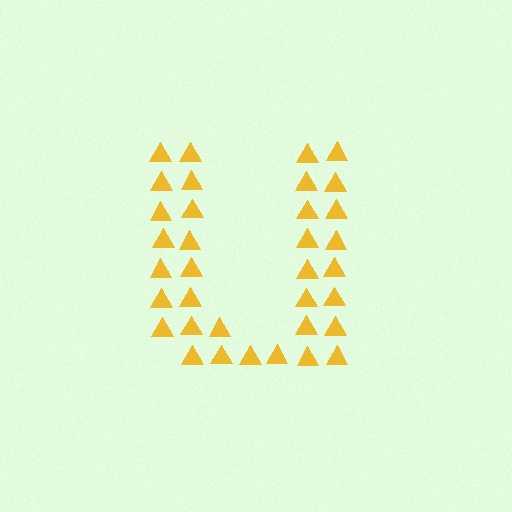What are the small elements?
The small elements are triangles.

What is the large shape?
The large shape is the letter U.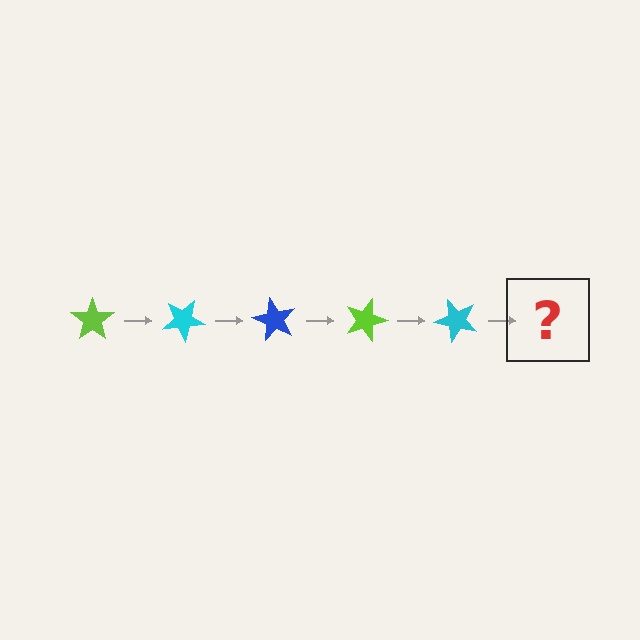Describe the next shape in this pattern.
It should be a blue star, rotated 150 degrees from the start.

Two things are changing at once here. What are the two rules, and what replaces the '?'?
The two rules are that it rotates 30 degrees each step and the color cycles through lime, cyan, and blue. The '?' should be a blue star, rotated 150 degrees from the start.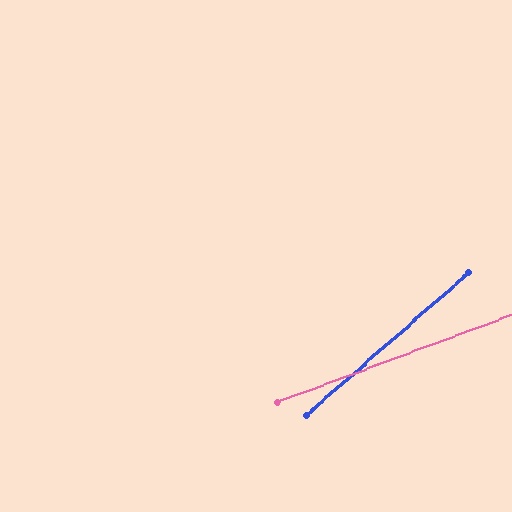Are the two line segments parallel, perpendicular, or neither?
Neither parallel nor perpendicular — they differ by about 21°.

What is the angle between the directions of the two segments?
Approximately 21 degrees.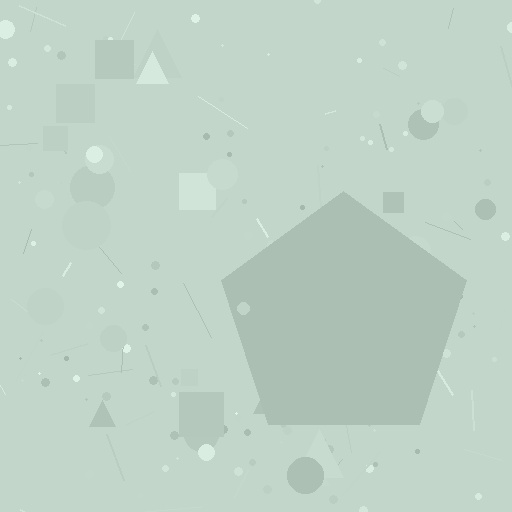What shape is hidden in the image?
A pentagon is hidden in the image.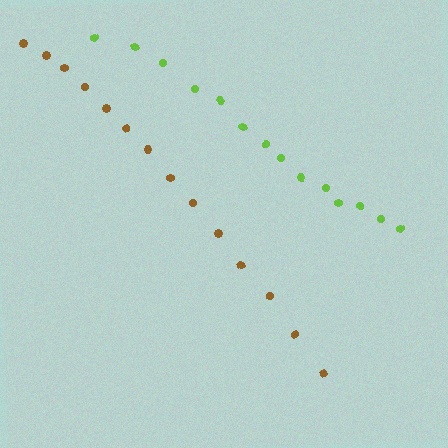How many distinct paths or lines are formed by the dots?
There are 2 distinct paths.